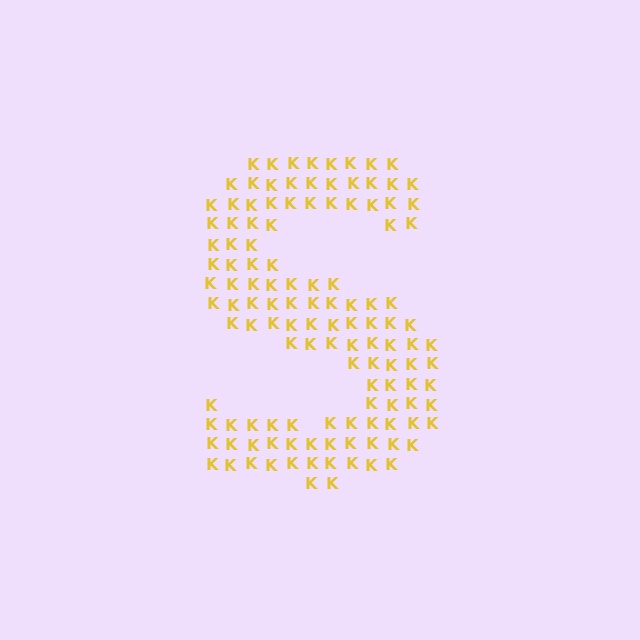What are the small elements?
The small elements are letter K's.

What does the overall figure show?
The overall figure shows the letter S.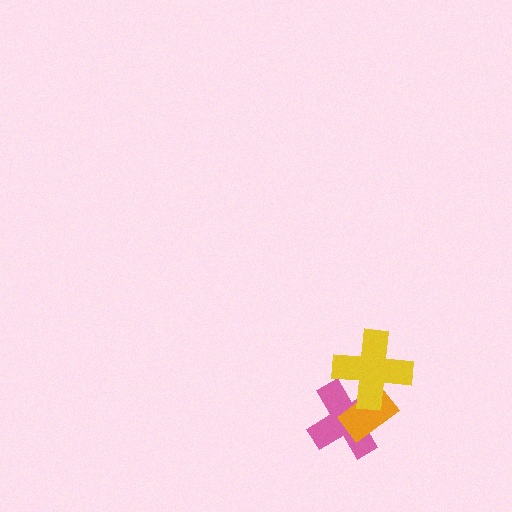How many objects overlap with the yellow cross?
2 objects overlap with the yellow cross.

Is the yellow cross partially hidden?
No, no other shape covers it.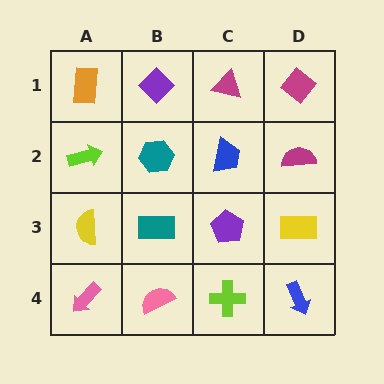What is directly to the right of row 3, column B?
A purple pentagon.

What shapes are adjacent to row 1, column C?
A blue trapezoid (row 2, column C), a purple diamond (row 1, column B), a magenta diamond (row 1, column D).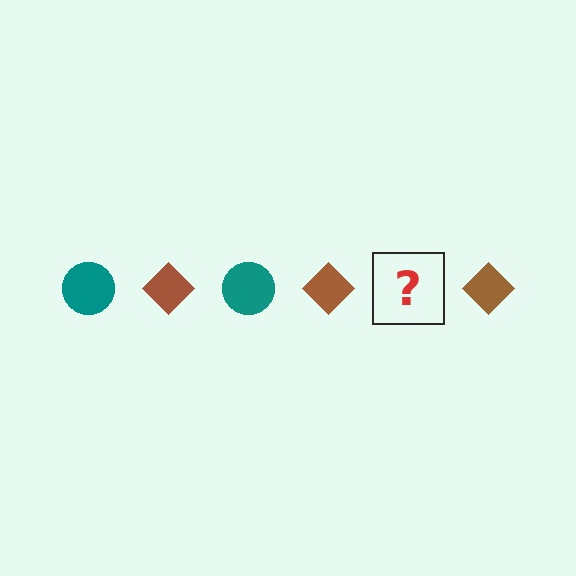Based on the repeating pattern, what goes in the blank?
The blank should be a teal circle.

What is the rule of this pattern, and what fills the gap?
The rule is that the pattern alternates between teal circle and brown diamond. The gap should be filled with a teal circle.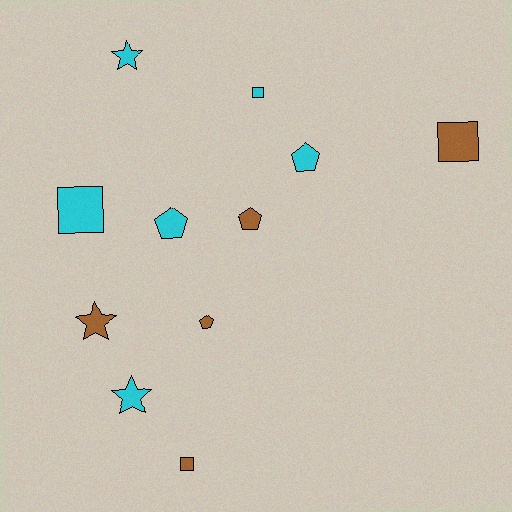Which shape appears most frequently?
Pentagon, with 4 objects.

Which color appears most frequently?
Cyan, with 6 objects.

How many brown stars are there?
There is 1 brown star.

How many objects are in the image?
There are 11 objects.